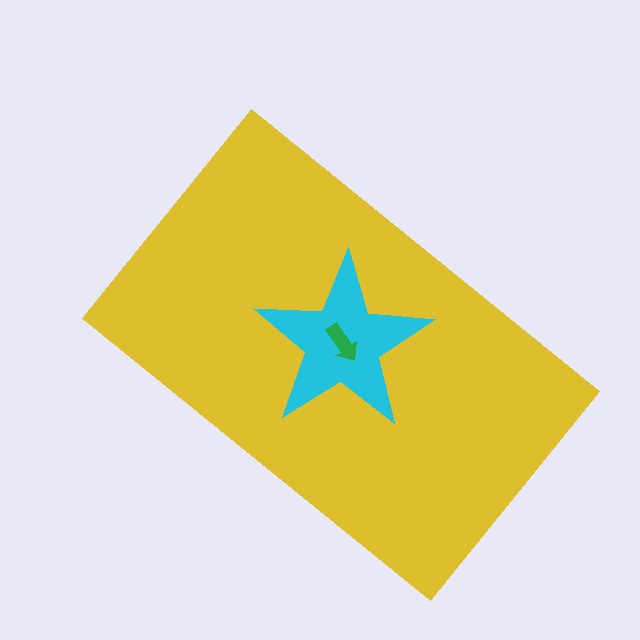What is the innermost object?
The green arrow.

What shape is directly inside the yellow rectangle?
The cyan star.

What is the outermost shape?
The yellow rectangle.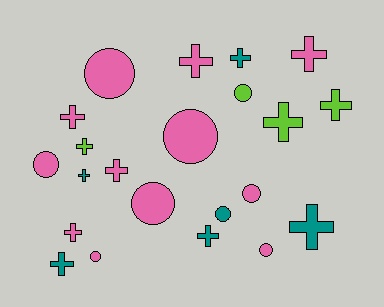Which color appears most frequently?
Pink, with 12 objects.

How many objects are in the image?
There are 22 objects.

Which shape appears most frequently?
Cross, with 13 objects.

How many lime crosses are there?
There are 3 lime crosses.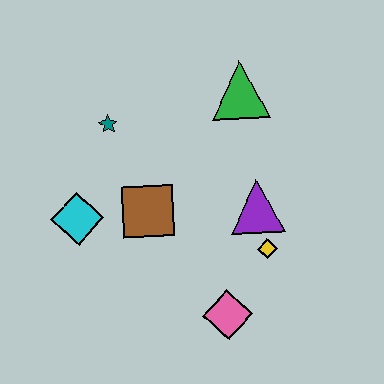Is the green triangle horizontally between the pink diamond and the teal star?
No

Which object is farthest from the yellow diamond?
The teal star is farthest from the yellow diamond.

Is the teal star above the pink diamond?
Yes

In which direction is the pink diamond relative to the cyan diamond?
The pink diamond is to the right of the cyan diamond.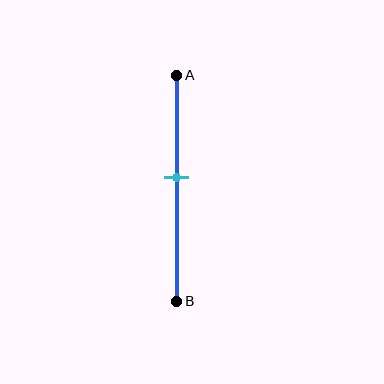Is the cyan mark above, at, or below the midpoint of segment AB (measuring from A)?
The cyan mark is above the midpoint of segment AB.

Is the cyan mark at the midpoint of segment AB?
No, the mark is at about 45% from A, not at the 50% midpoint.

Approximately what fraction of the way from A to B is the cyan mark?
The cyan mark is approximately 45% of the way from A to B.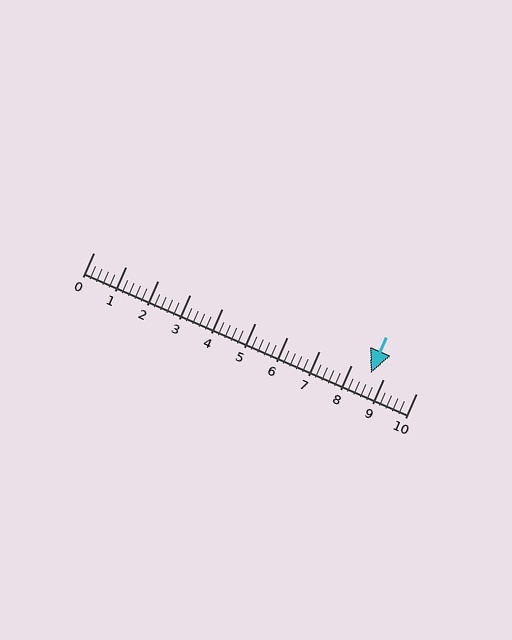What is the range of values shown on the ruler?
The ruler shows values from 0 to 10.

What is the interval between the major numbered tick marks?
The major tick marks are spaced 1 units apart.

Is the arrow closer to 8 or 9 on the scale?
The arrow is closer to 9.